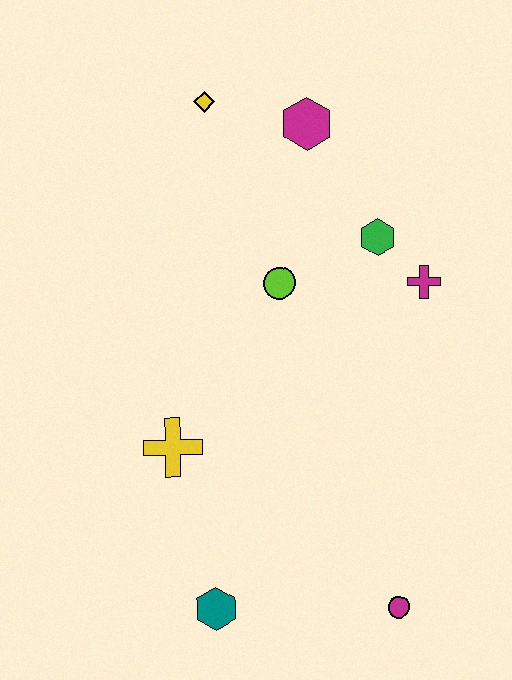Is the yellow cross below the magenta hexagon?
Yes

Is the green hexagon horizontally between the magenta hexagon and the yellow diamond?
No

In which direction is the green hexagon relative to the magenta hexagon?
The green hexagon is below the magenta hexagon.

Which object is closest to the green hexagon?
The magenta cross is closest to the green hexagon.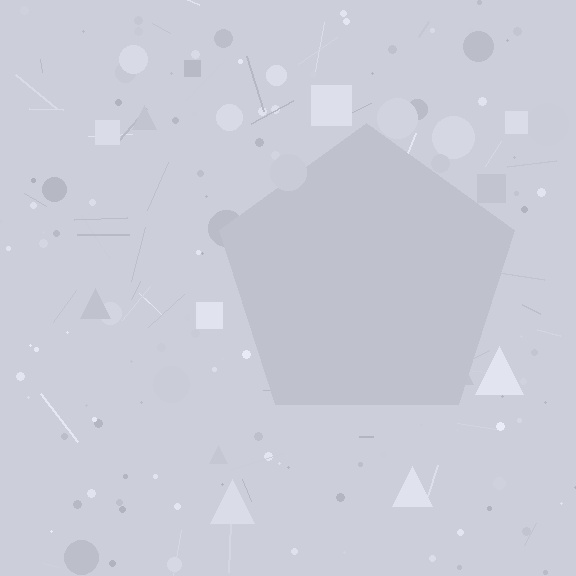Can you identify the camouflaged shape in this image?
The camouflaged shape is a pentagon.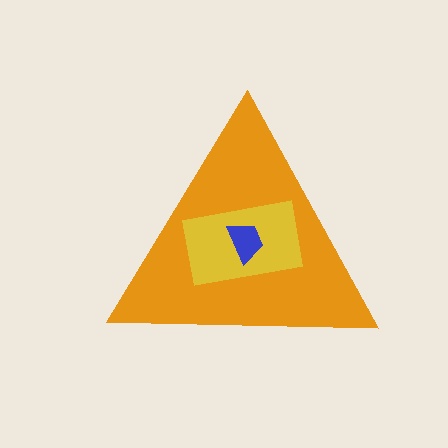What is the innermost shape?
The blue trapezoid.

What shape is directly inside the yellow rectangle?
The blue trapezoid.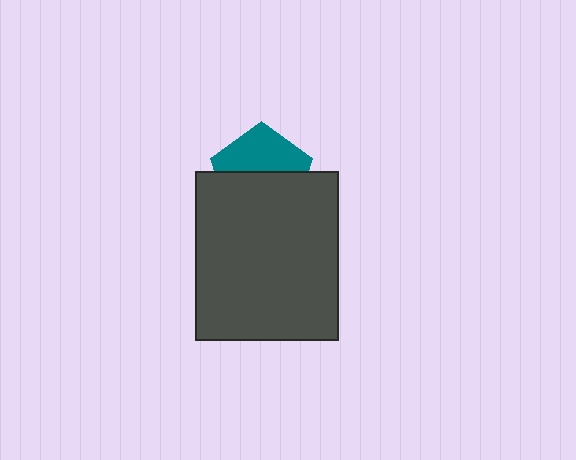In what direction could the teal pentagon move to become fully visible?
The teal pentagon could move up. That would shift it out from behind the dark gray rectangle entirely.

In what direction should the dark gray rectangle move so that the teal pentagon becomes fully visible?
The dark gray rectangle should move down. That is the shortest direction to clear the overlap and leave the teal pentagon fully visible.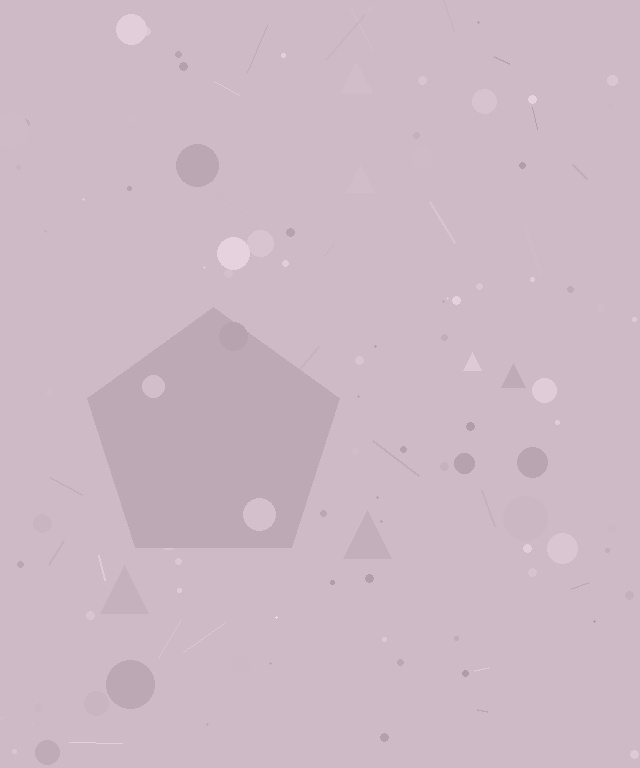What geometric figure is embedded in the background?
A pentagon is embedded in the background.